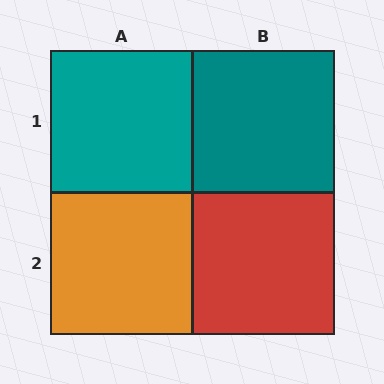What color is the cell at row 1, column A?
Teal.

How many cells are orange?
1 cell is orange.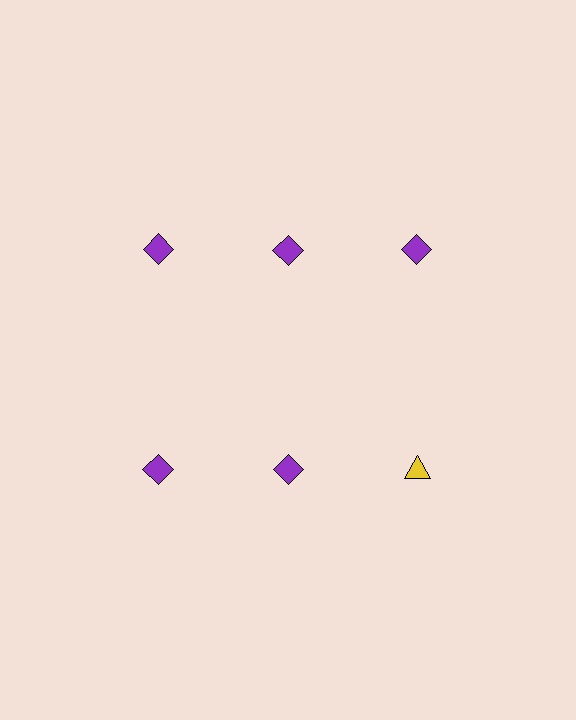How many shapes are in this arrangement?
There are 6 shapes arranged in a grid pattern.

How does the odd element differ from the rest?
It differs in both color (yellow instead of purple) and shape (triangle instead of diamond).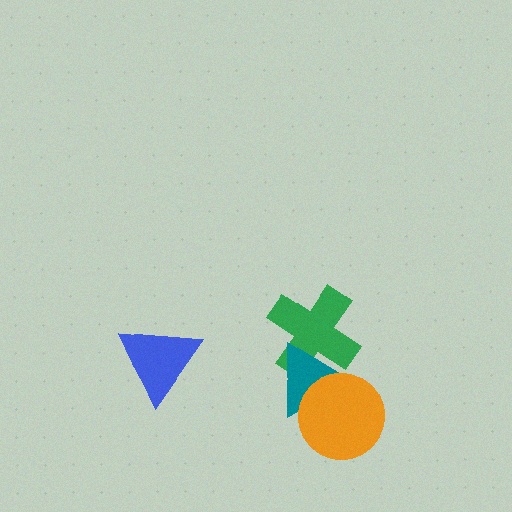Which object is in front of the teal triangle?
The orange circle is in front of the teal triangle.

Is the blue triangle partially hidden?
No, no other shape covers it.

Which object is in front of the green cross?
The teal triangle is in front of the green cross.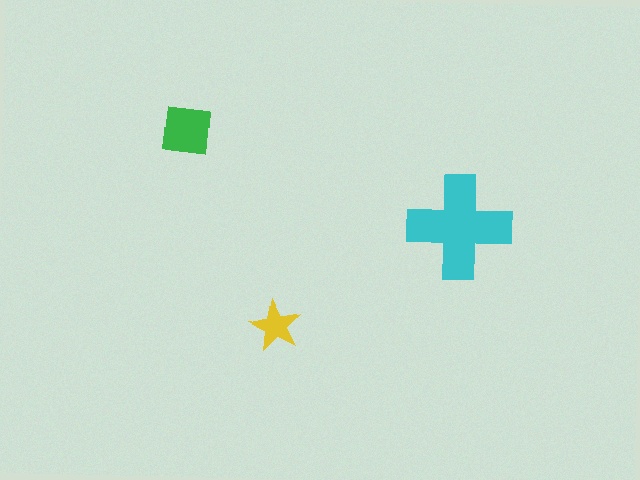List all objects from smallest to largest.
The yellow star, the green square, the cyan cross.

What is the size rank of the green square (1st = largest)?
2nd.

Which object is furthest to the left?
The green square is leftmost.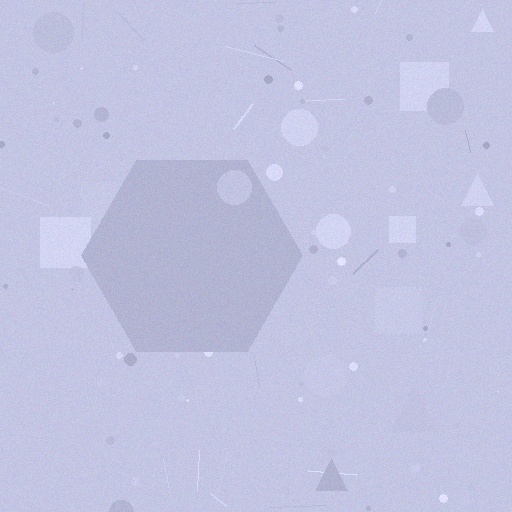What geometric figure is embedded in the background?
A hexagon is embedded in the background.